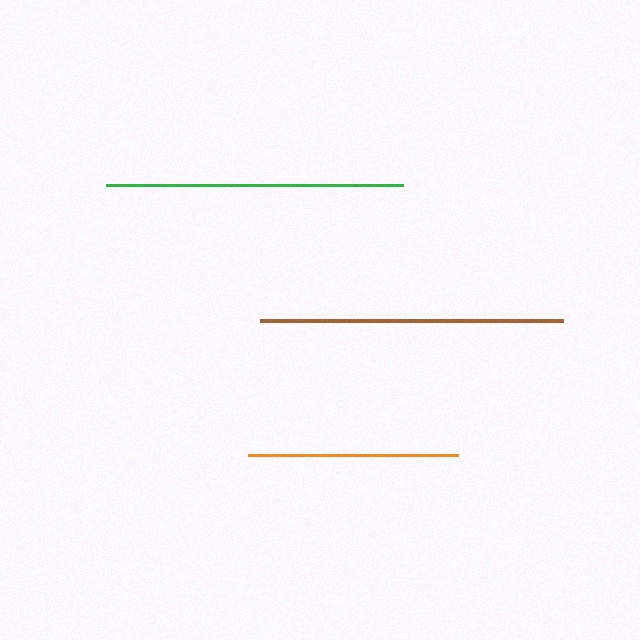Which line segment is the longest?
The brown line is the longest at approximately 303 pixels.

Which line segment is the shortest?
The orange line is the shortest at approximately 210 pixels.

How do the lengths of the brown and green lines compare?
The brown and green lines are approximately the same length.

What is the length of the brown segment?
The brown segment is approximately 303 pixels long.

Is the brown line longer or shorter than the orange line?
The brown line is longer than the orange line.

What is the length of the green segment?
The green segment is approximately 297 pixels long.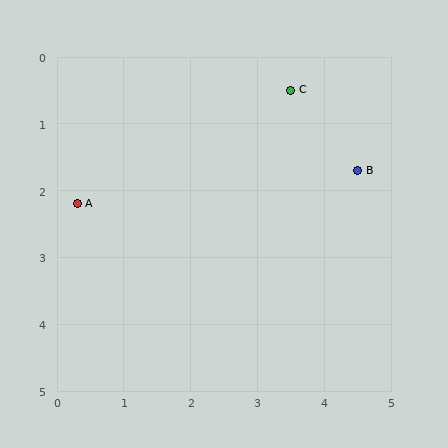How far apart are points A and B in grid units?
Points A and B are about 4.2 grid units apart.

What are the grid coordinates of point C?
Point C is at approximately (3.5, 0.5).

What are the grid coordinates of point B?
Point B is at approximately (4.5, 1.7).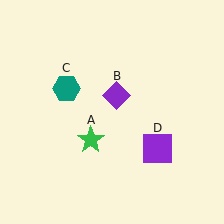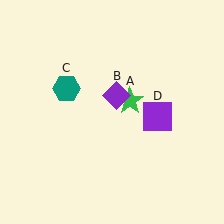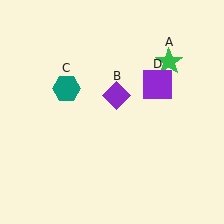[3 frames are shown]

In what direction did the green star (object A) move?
The green star (object A) moved up and to the right.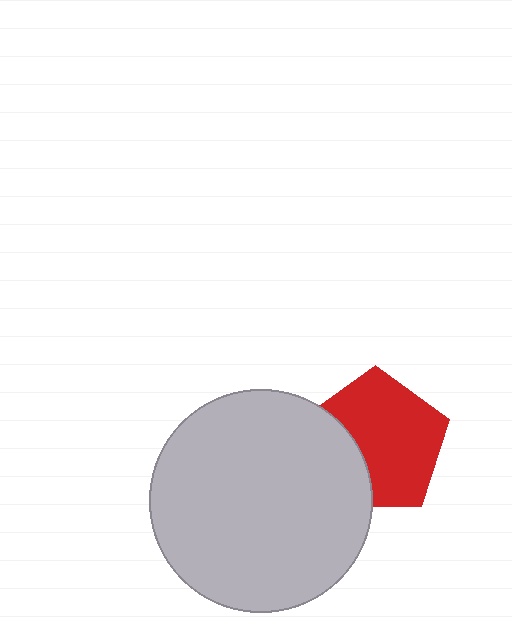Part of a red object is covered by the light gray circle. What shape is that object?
It is a pentagon.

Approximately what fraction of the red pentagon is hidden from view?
Roughly 31% of the red pentagon is hidden behind the light gray circle.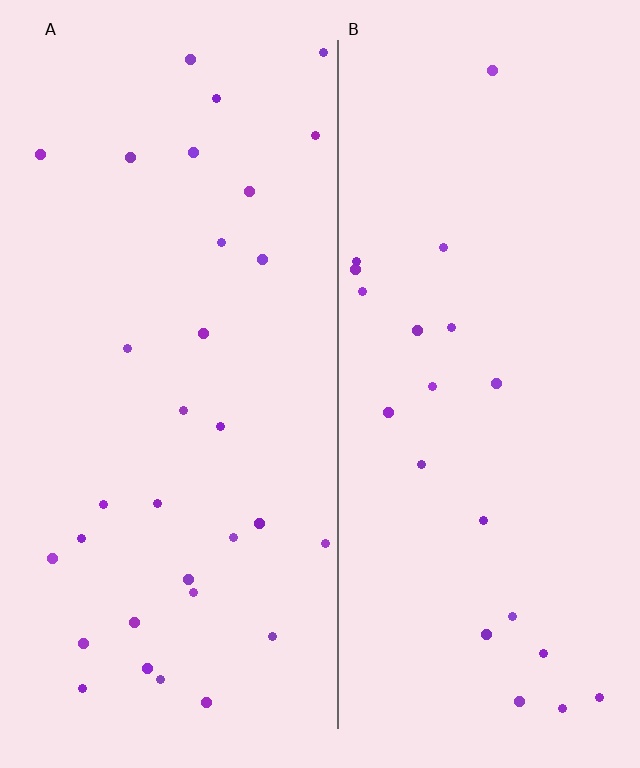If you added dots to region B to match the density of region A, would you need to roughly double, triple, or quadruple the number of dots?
Approximately double.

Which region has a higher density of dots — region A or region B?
A (the left).